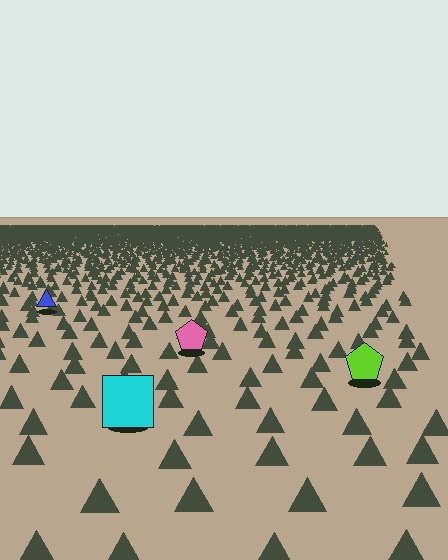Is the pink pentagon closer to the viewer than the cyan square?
No. The cyan square is closer — you can tell from the texture gradient: the ground texture is coarser near it.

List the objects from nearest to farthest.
From nearest to farthest: the cyan square, the lime pentagon, the pink pentagon, the blue triangle.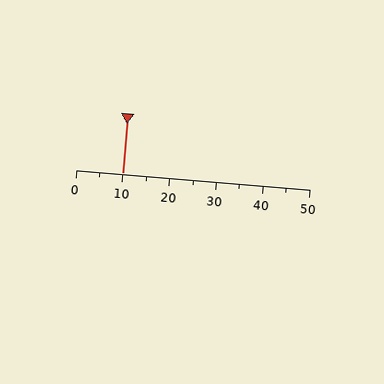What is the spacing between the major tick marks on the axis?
The major ticks are spaced 10 apart.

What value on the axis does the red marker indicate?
The marker indicates approximately 10.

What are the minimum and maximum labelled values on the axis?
The axis runs from 0 to 50.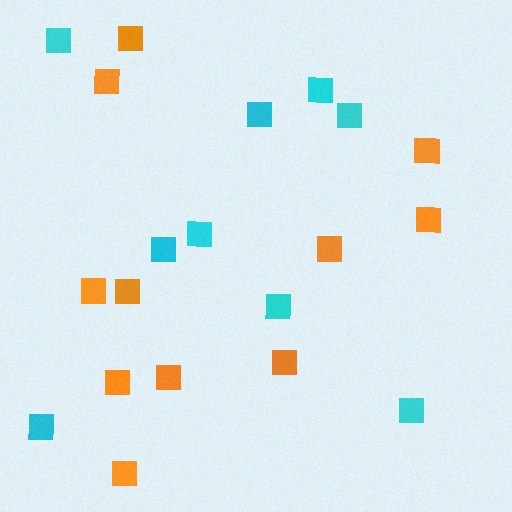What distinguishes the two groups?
There are 2 groups: one group of orange squares (11) and one group of cyan squares (9).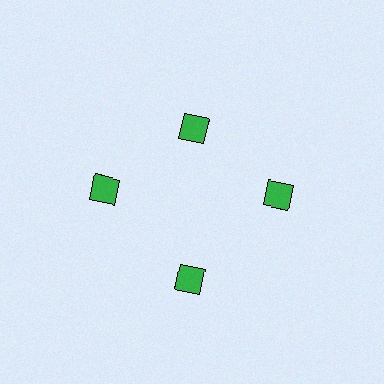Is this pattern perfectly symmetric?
No. The 4 green diamonds are arranged in a ring, but one element near the 12 o'clock position is pulled inward toward the center, breaking the 4-fold rotational symmetry.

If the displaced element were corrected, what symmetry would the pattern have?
It would have 4-fold rotational symmetry — the pattern would map onto itself every 90 degrees.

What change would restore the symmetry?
The symmetry would be restored by moving it outward, back onto the ring so that all 4 diamonds sit at equal angles and equal distance from the center.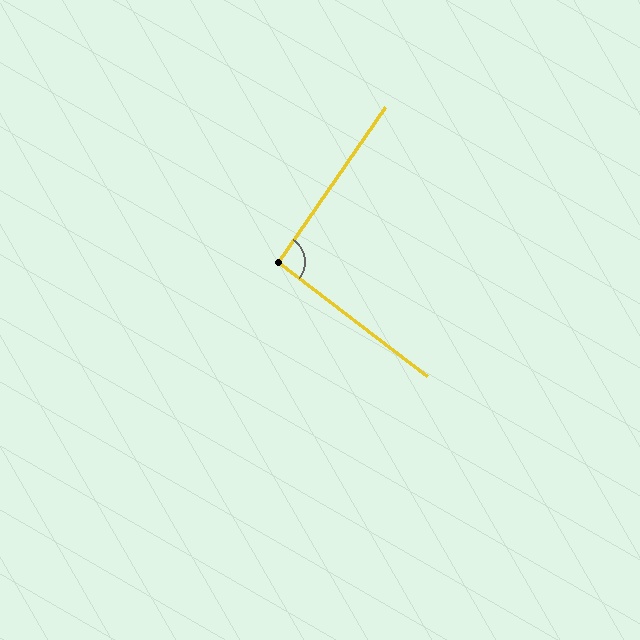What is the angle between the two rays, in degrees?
Approximately 93 degrees.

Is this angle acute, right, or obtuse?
It is approximately a right angle.